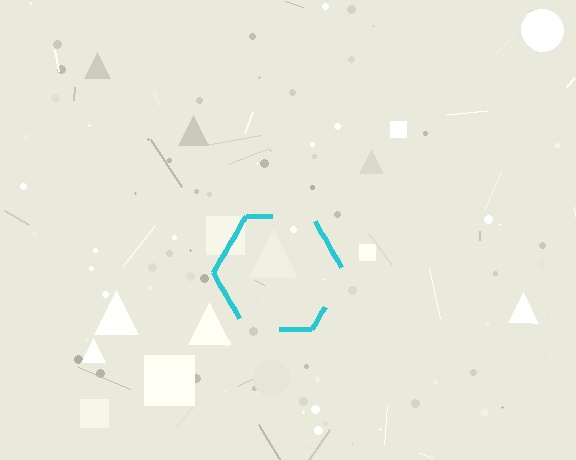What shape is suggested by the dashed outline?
The dashed outline suggests a hexagon.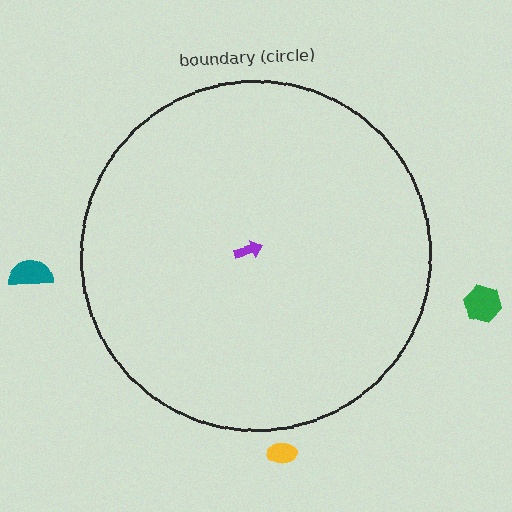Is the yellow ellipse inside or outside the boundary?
Outside.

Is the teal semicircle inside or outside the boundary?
Outside.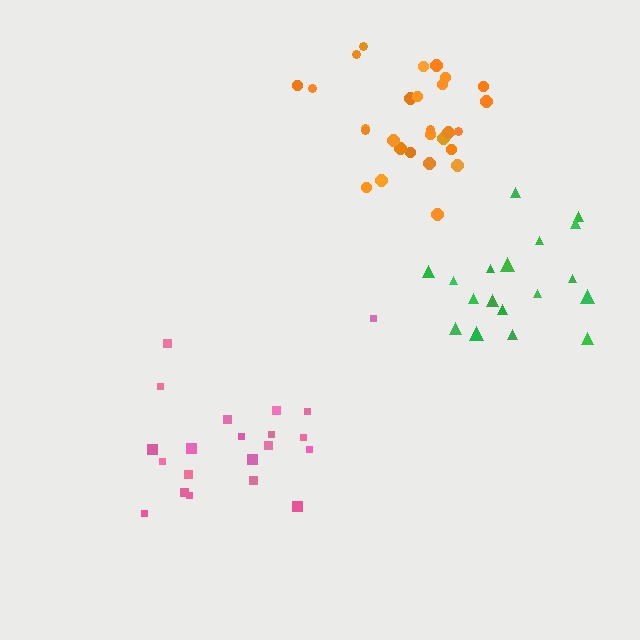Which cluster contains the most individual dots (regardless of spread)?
Orange (28).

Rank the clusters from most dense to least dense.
orange, pink, green.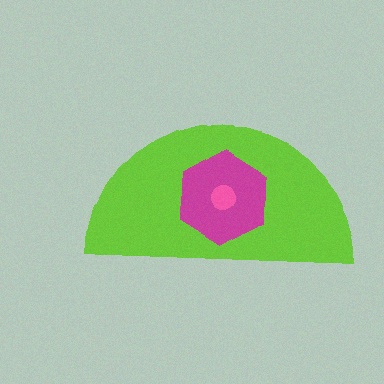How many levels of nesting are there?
3.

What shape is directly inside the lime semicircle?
The magenta hexagon.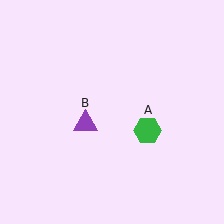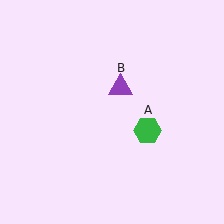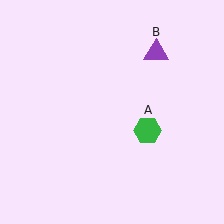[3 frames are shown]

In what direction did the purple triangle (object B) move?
The purple triangle (object B) moved up and to the right.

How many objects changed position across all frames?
1 object changed position: purple triangle (object B).